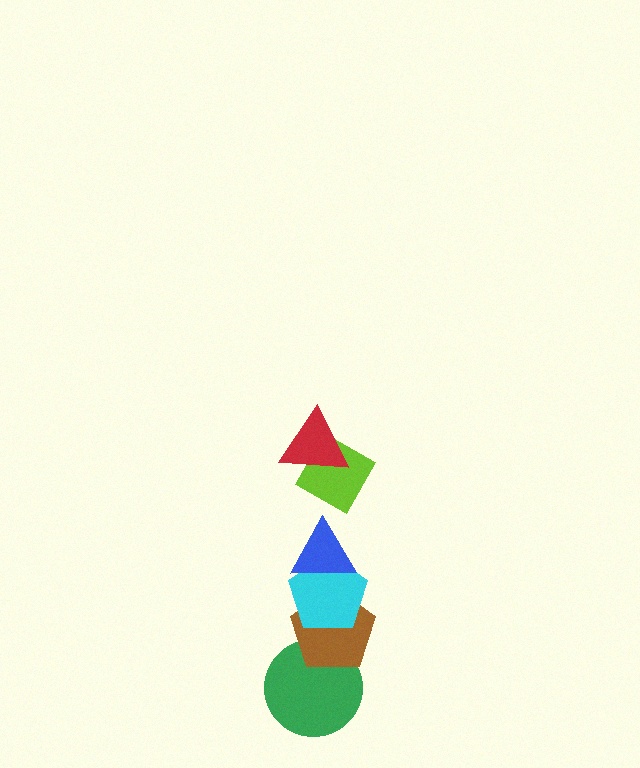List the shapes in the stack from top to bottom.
From top to bottom: the red triangle, the lime diamond, the blue triangle, the cyan pentagon, the brown pentagon, the green circle.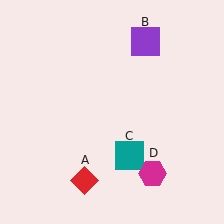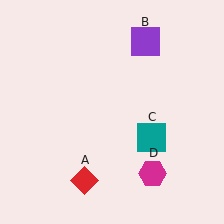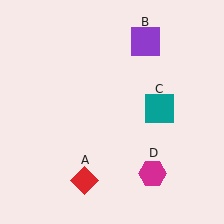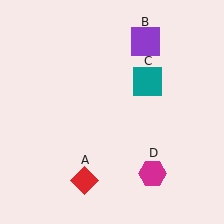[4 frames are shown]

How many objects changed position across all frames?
1 object changed position: teal square (object C).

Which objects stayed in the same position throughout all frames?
Red diamond (object A) and purple square (object B) and magenta hexagon (object D) remained stationary.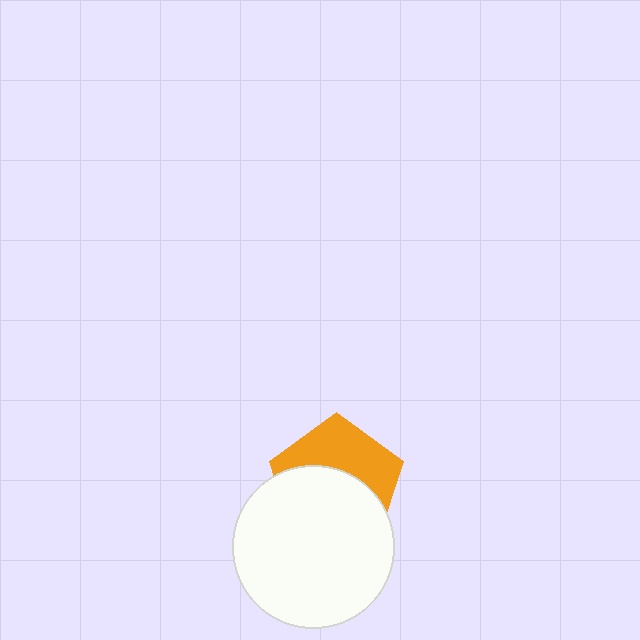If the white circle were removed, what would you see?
You would see the complete orange pentagon.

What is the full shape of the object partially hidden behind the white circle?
The partially hidden object is an orange pentagon.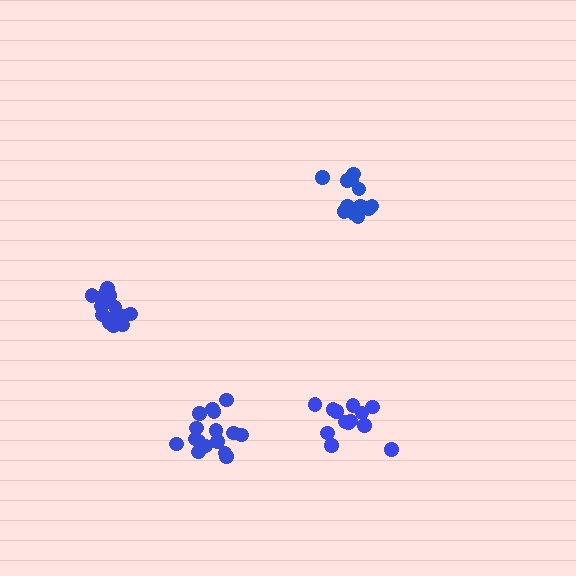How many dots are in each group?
Group 1: 12 dots, Group 2: 13 dots, Group 3: 16 dots, Group 4: 17 dots (58 total).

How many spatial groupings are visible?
There are 4 spatial groupings.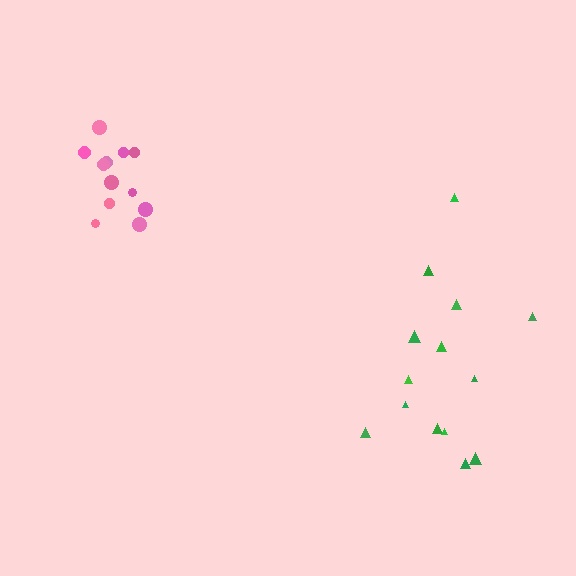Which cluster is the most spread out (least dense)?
Green.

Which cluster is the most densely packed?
Pink.